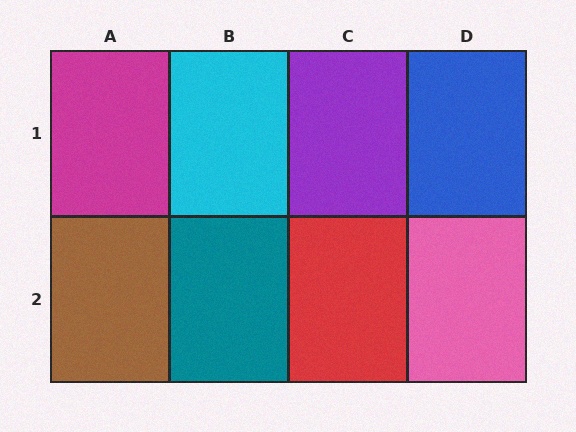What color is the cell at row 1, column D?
Blue.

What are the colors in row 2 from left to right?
Brown, teal, red, pink.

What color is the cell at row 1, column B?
Cyan.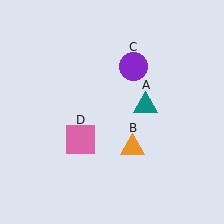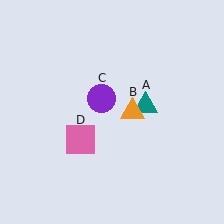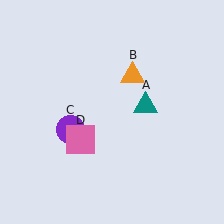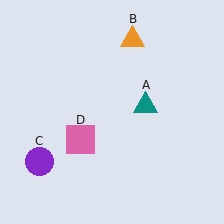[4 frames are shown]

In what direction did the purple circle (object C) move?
The purple circle (object C) moved down and to the left.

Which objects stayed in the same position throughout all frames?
Teal triangle (object A) and pink square (object D) remained stationary.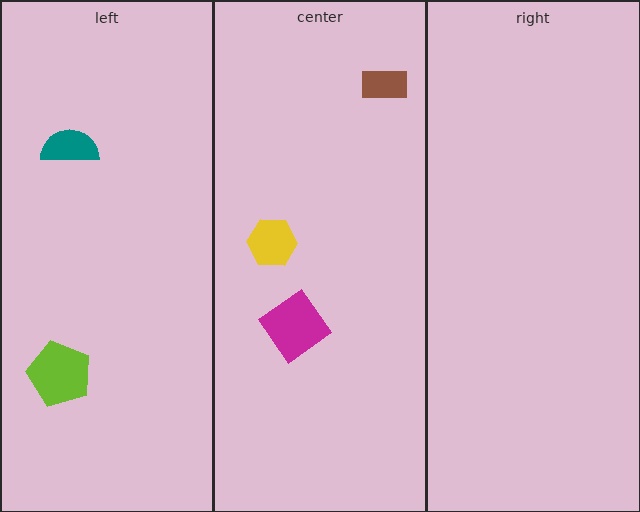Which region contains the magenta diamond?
The center region.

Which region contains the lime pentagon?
The left region.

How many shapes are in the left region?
2.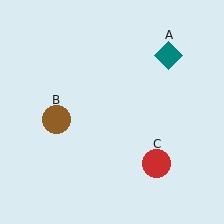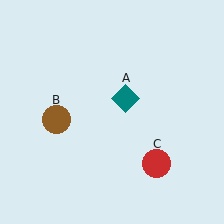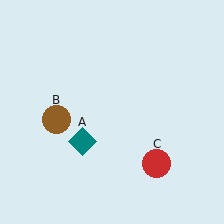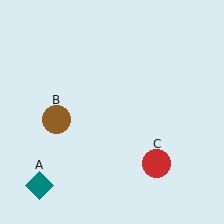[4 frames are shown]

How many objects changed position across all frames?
1 object changed position: teal diamond (object A).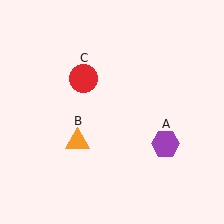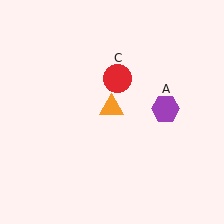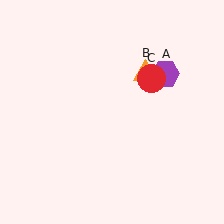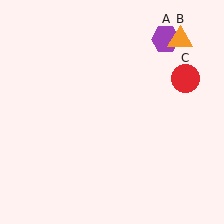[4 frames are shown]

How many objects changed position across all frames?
3 objects changed position: purple hexagon (object A), orange triangle (object B), red circle (object C).